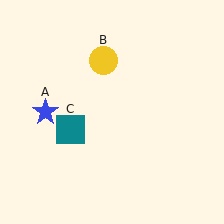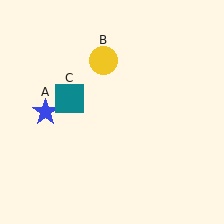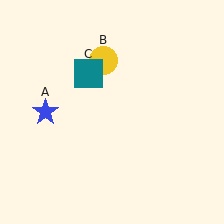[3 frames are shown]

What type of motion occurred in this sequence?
The teal square (object C) rotated clockwise around the center of the scene.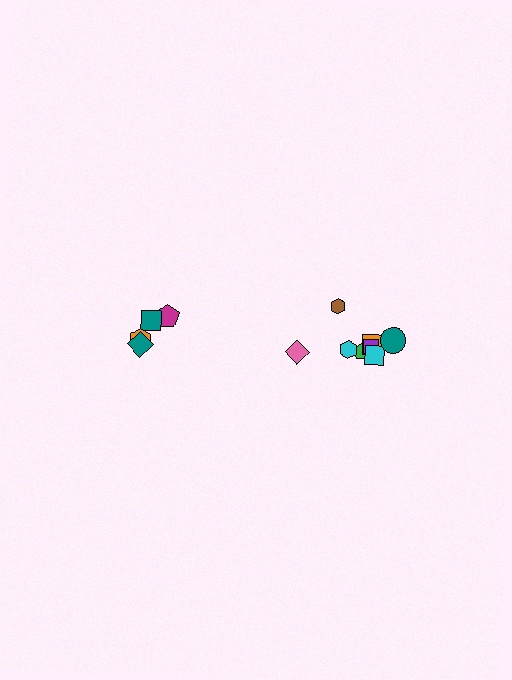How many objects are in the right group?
There are 8 objects.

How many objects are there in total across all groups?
There are 12 objects.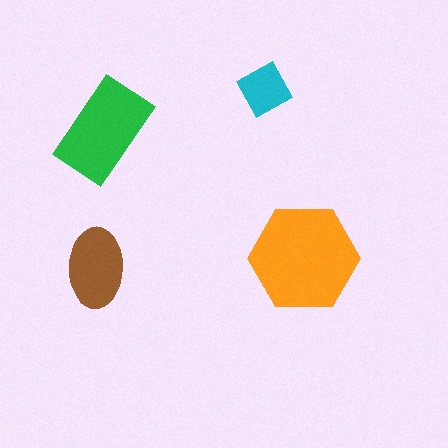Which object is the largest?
The orange hexagon.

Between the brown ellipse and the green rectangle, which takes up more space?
The green rectangle.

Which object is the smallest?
The cyan diamond.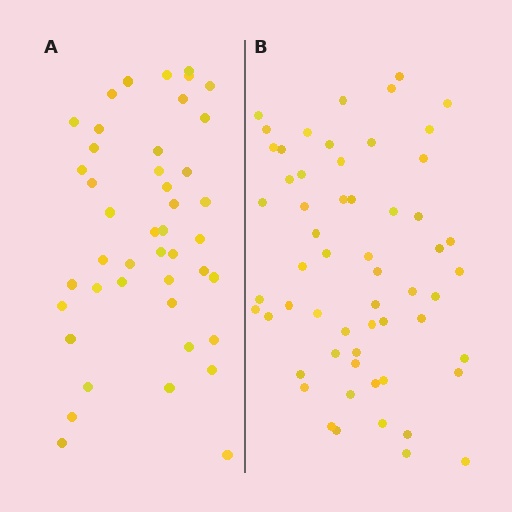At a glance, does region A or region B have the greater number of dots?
Region B (the right region) has more dots.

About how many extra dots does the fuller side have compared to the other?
Region B has approximately 15 more dots than region A.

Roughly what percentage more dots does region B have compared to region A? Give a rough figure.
About 30% more.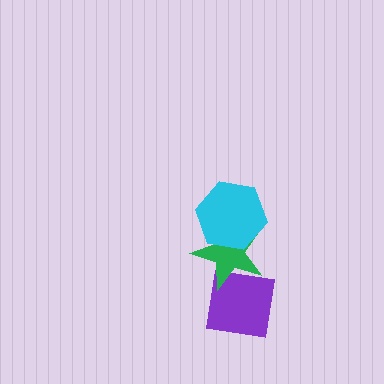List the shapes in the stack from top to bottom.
From top to bottom: the cyan hexagon, the green star, the purple square.